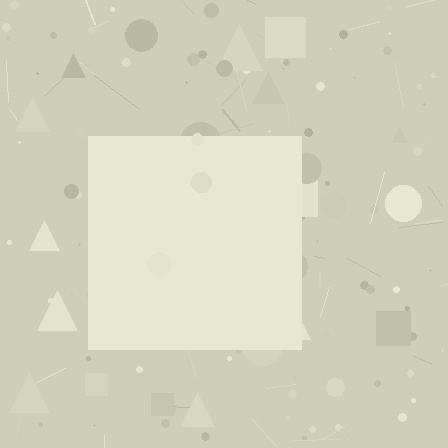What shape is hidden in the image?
A square is hidden in the image.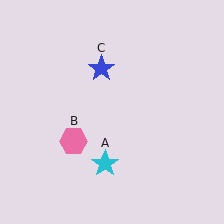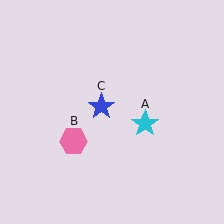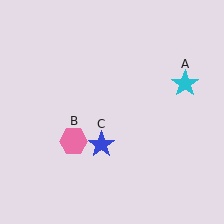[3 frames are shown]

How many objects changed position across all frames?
2 objects changed position: cyan star (object A), blue star (object C).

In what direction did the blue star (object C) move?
The blue star (object C) moved down.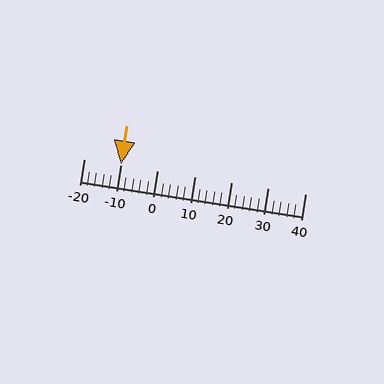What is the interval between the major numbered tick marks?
The major tick marks are spaced 10 units apart.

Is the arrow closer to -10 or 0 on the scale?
The arrow is closer to -10.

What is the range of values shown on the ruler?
The ruler shows values from -20 to 40.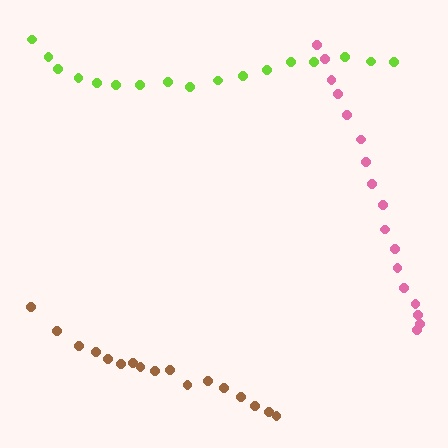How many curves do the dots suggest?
There are 3 distinct paths.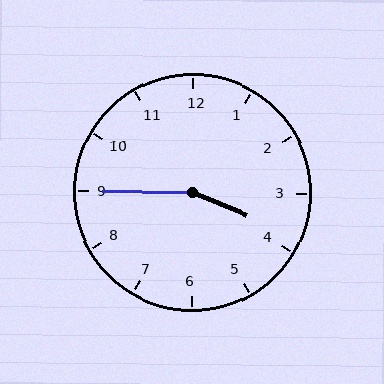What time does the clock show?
3:45.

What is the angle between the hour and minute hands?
Approximately 158 degrees.